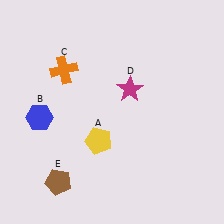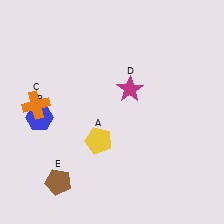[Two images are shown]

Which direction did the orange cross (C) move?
The orange cross (C) moved down.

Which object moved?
The orange cross (C) moved down.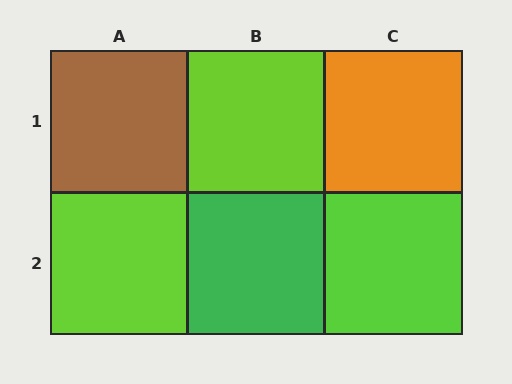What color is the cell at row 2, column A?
Lime.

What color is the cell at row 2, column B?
Green.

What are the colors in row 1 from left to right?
Brown, lime, orange.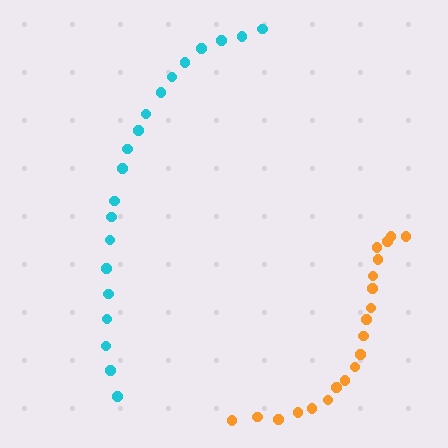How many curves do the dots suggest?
There are 2 distinct paths.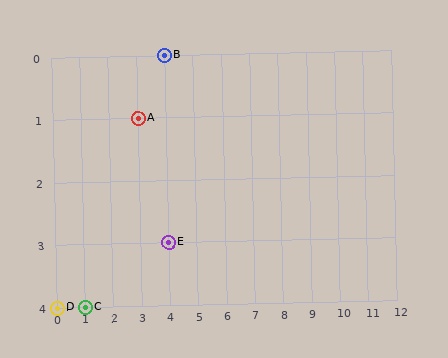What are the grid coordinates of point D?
Point D is at grid coordinates (0, 4).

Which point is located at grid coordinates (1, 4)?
Point C is at (1, 4).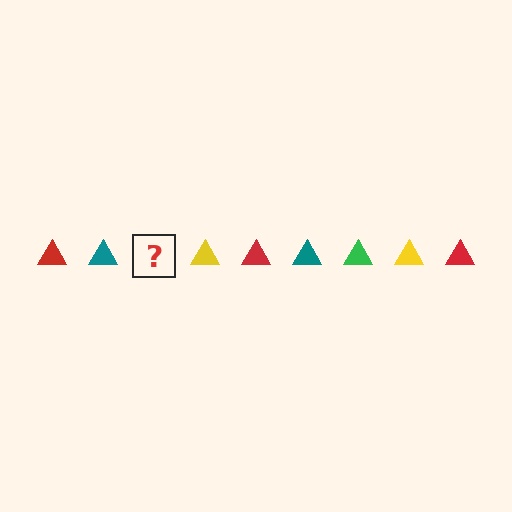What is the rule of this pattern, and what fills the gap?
The rule is that the pattern cycles through red, teal, green, yellow triangles. The gap should be filled with a green triangle.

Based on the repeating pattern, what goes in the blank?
The blank should be a green triangle.